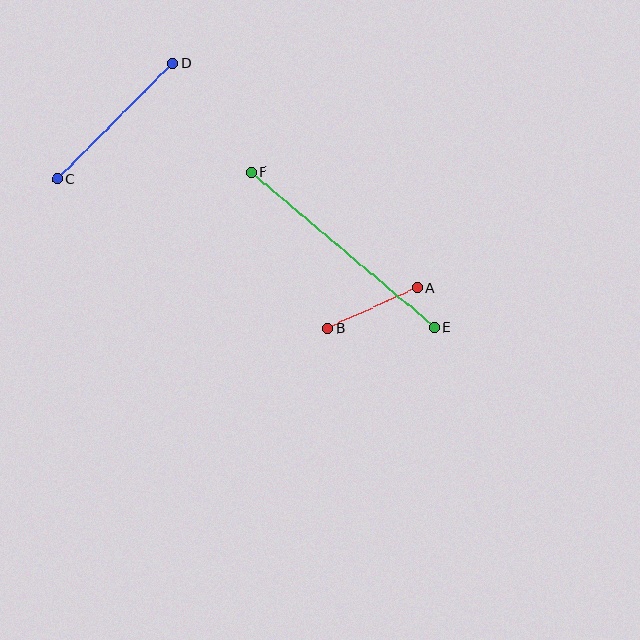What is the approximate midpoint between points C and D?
The midpoint is at approximately (115, 121) pixels.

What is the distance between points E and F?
The distance is approximately 241 pixels.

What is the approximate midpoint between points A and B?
The midpoint is at approximately (373, 308) pixels.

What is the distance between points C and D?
The distance is approximately 163 pixels.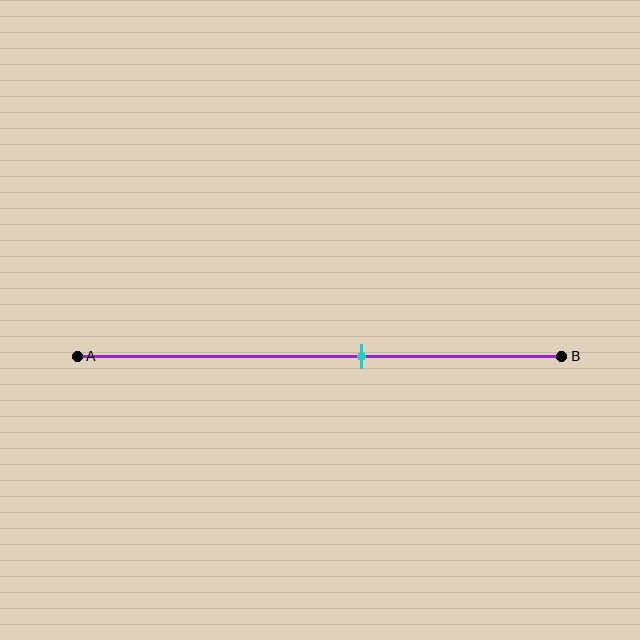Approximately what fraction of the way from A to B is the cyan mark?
The cyan mark is approximately 60% of the way from A to B.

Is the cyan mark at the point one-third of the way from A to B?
No, the mark is at about 60% from A, not at the 33% one-third point.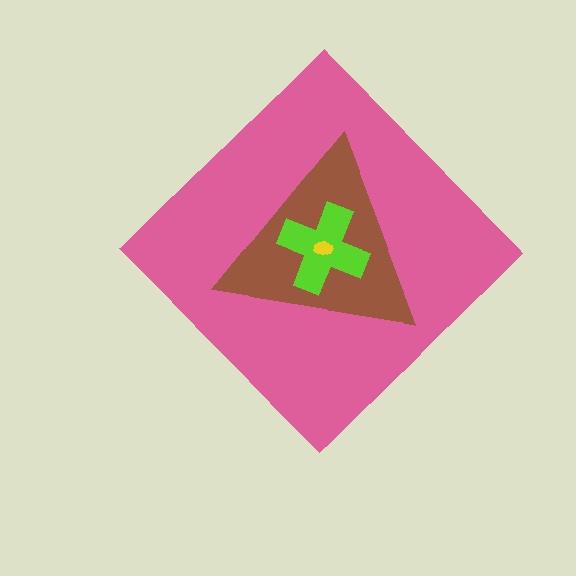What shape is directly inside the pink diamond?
The brown triangle.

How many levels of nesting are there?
4.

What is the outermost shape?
The pink diamond.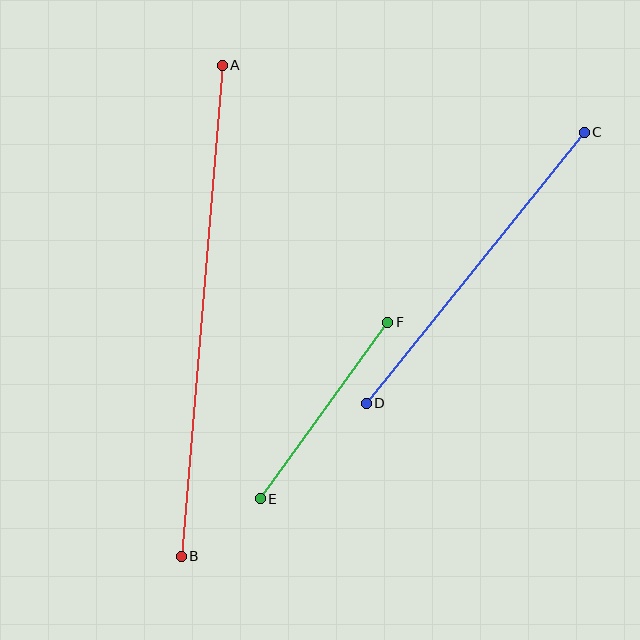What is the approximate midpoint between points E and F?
The midpoint is at approximately (324, 410) pixels.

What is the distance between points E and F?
The distance is approximately 218 pixels.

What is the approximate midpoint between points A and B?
The midpoint is at approximately (202, 311) pixels.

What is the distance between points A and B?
The distance is approximately 493 pixels.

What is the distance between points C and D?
The distance is approximately 348 pixels.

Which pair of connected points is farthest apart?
Points A and B are farthest apart.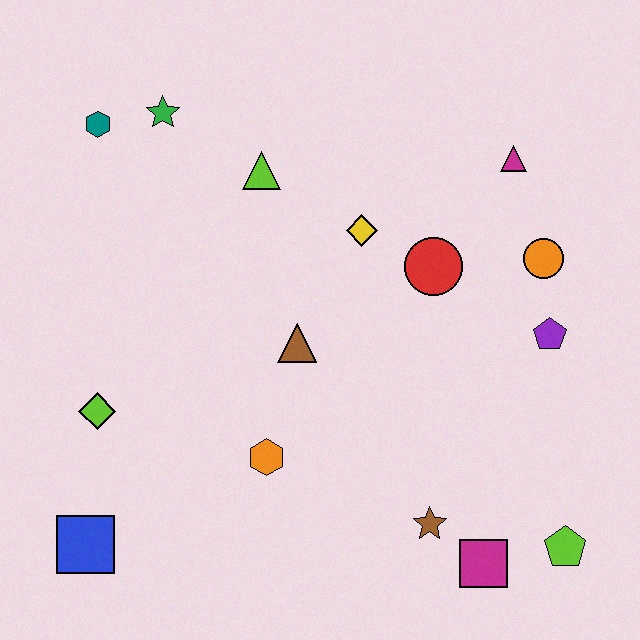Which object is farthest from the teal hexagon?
The lime pentagon is farthest from the teal hexagon.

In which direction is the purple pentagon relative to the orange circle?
The purple pentagon is below the orange circle.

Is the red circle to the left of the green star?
No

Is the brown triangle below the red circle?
Yes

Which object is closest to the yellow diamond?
The red circle is closest to the yellow diamond.